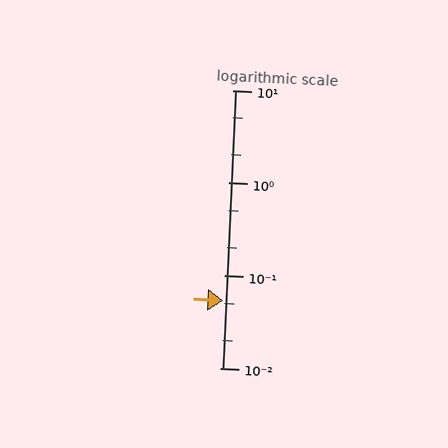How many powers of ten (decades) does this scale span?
The scale spans 3 decades, from 0.01 to 10.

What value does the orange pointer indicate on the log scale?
The pointer indicates approximately 0.053.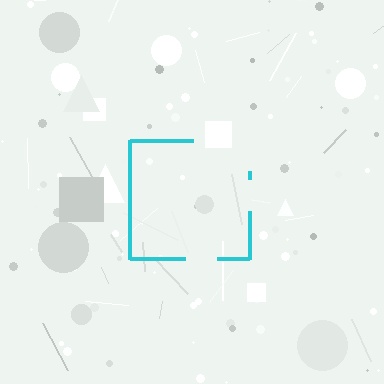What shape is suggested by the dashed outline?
The dashed outline suggests a square.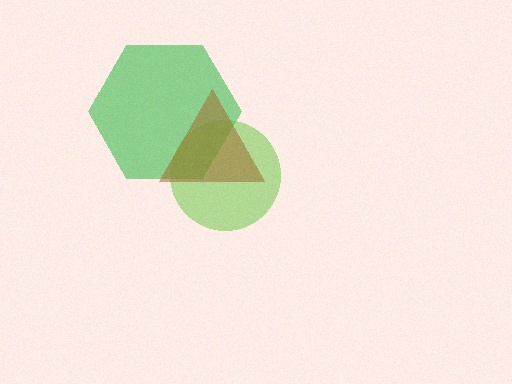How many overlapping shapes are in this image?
There are 3 overlapping shapes in the image.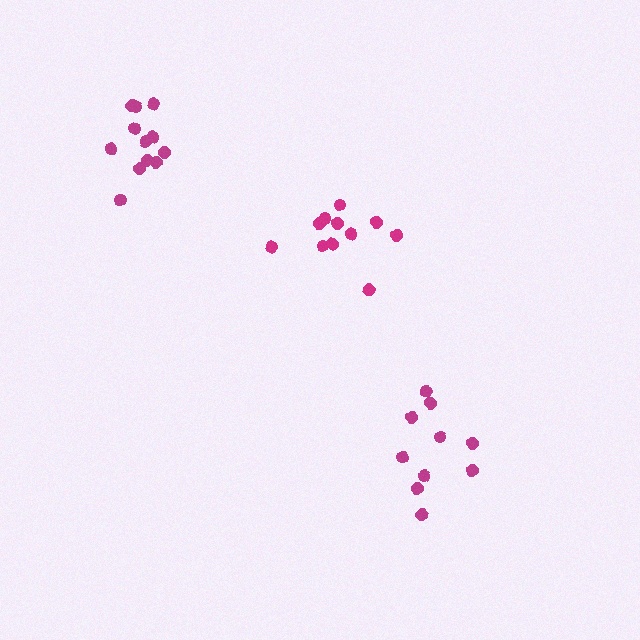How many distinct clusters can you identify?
There are 3 distinct clusters.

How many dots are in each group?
Group 1: 11 dots, Group 2: 10 dots, Group 3: 13 dots (34 total).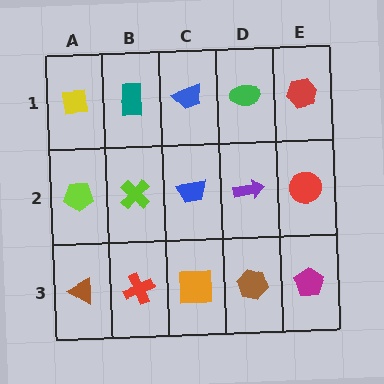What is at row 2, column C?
A blue trapezoid.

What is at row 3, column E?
A magenta pentagon.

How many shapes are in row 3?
5 shapes.